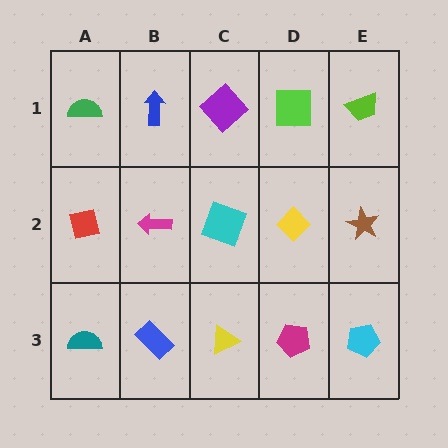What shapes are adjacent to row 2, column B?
A blue arrow (row 1, column B), a blue rectangle (row 3, column B), a red square (row 2, column A), a cyan square (row 2, column C).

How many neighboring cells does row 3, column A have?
2.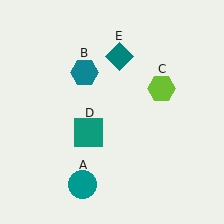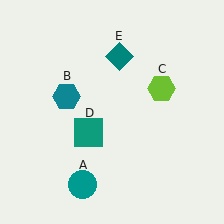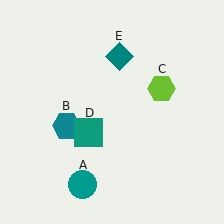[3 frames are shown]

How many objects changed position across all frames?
1 object changed position: teal hexagon (object B).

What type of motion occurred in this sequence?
The teal hexagon (object B) rotated counterclockwise around the center of the scene.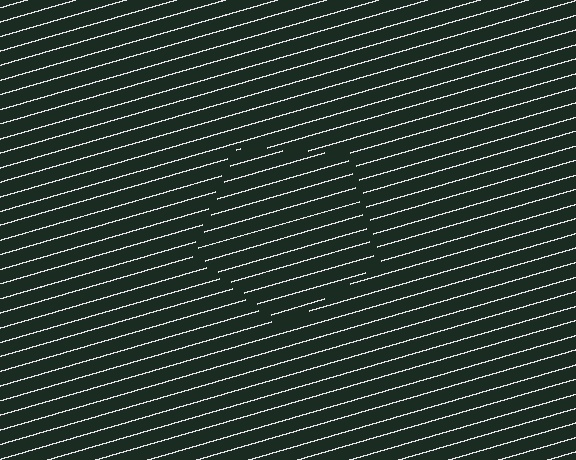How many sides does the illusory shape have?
5 sides — the line-ends trace a pentagon.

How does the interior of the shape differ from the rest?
The interior of the shape contains the same grating, shifted by half a period — the contour is defined by the phase discontinuity where line-ends from the inner and outer gratings abut.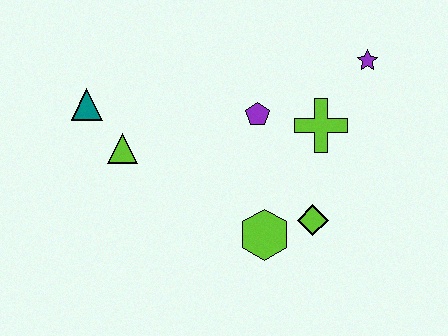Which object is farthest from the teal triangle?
The purple star is farthest from the teal triangle.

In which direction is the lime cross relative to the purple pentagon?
The lime cross is to the right of the purple pentagon.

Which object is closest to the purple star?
The lime cross is closest to the purple star.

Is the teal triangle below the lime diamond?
No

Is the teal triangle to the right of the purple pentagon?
No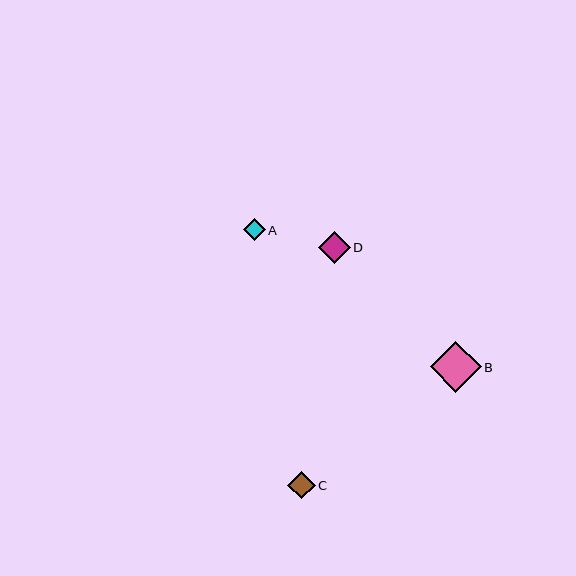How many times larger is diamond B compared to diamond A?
Diamond B is approximately 2.4 times the size of diamond A.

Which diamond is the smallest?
Diamond A is the smallest with a size of approximately 22 pixels.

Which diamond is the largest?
Diamond B is the largest with a size of approximately 51 pixels.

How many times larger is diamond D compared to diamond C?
Diamond D is approximately 1.2 times the size of diamond C.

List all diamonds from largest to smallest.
From largest to smallest: B, D, C, A.